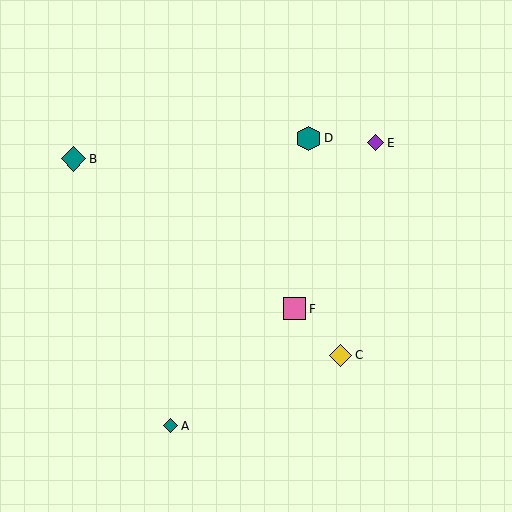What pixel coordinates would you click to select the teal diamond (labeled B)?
Click at (73, 159) to select the teal diamond B.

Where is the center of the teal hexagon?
The center of the teal hexagon is at (309, 138).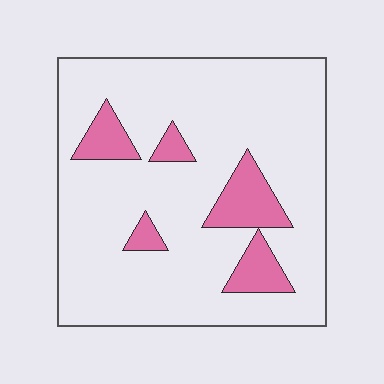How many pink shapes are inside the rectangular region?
5.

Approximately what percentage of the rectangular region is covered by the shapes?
Approximately 15%.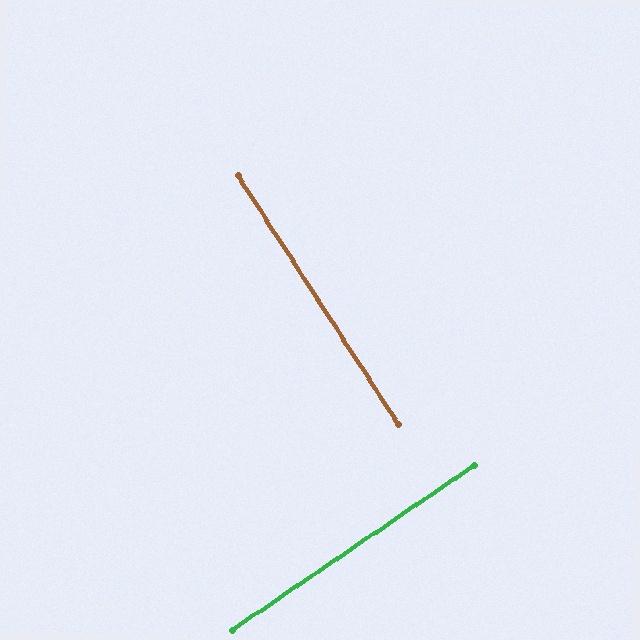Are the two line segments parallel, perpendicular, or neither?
Perpendicular — they meet at approximately 89°.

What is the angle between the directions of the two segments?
Approximately 89 degrees.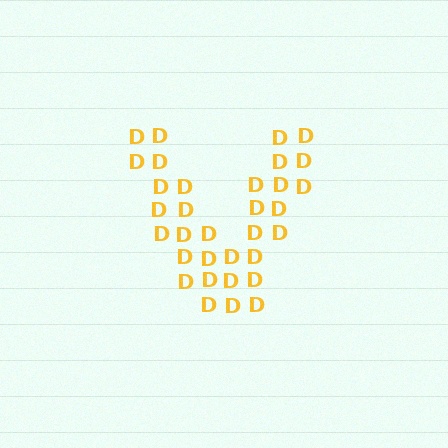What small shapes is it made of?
It is made of small letter D's.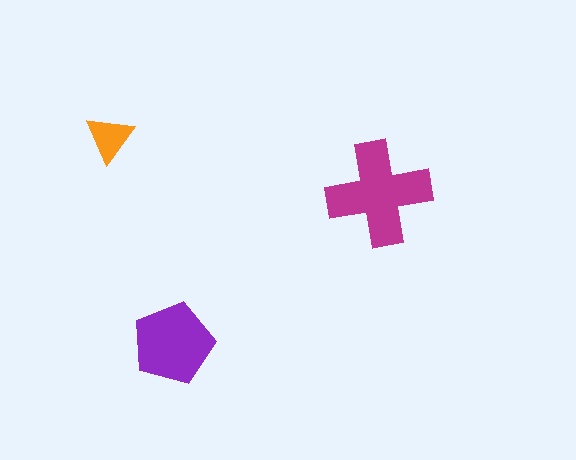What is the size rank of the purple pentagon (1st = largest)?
2nd.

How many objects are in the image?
There are 3 objects in the image.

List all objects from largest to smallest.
The magenta cross, the purple pentagon, the orange triangle.